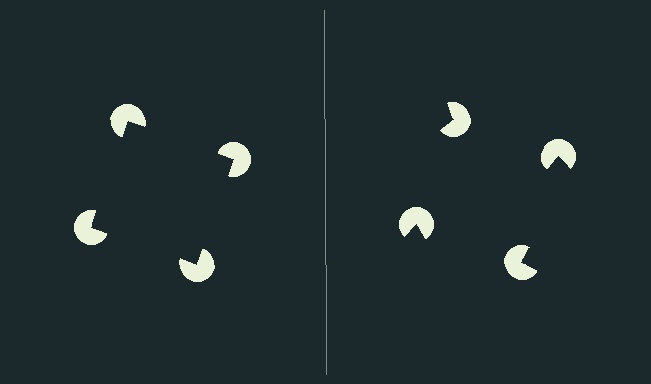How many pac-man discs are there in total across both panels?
8 — 4 on each side.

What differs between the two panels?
The pac-man discs are positioned identically on both sides; only the wedge orientations differ. On the left they align to a square; on the right they are misaligned.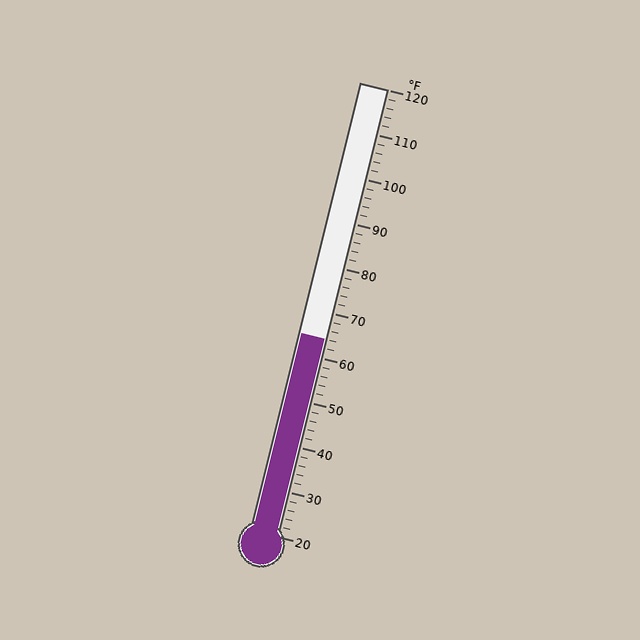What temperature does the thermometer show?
The thermometer shows approximately 64°F.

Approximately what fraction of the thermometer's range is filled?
The thermometer is filled to approximately 45% of its range.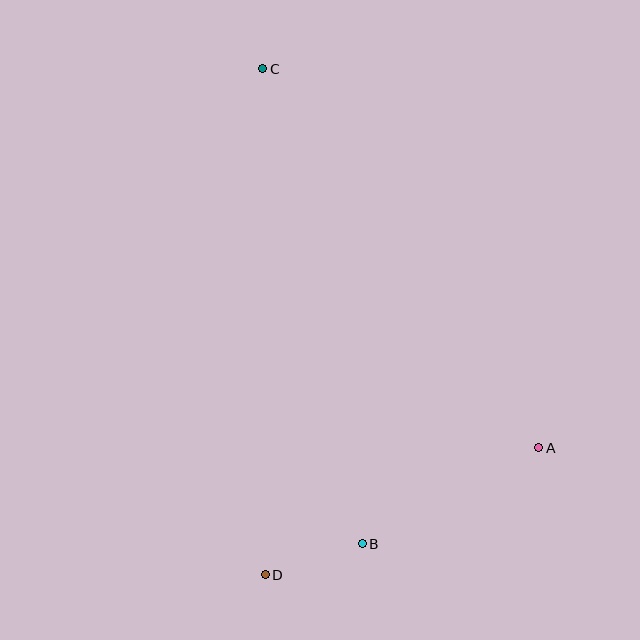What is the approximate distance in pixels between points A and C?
The distance between A and C is approximately 469 pixels.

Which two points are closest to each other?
Points B and D are closest to each other.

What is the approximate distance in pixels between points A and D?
The distance between A and D is approximately 302 pixels.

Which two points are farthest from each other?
Points C and D are farthest from each other.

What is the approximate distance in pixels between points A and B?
The distance between A and B is approximately 201 pixels.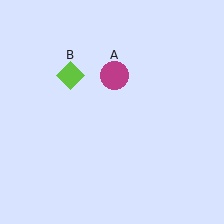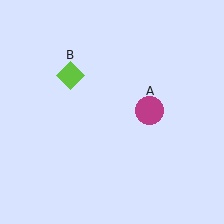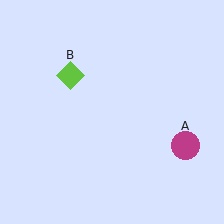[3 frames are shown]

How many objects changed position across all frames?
1 object changed position: magenta circle (object A).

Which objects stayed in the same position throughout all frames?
Lime diamond (object B) remained stationary.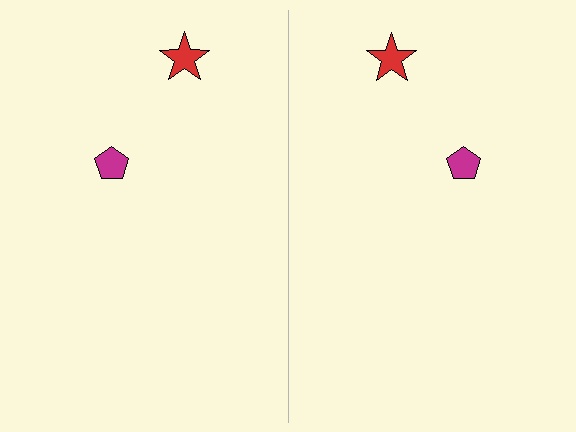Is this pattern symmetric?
Yes, this pattern has bilateral (reflection) symmetry.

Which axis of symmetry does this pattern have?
The pattern has a vertical axis of symmetry running through the center of the image.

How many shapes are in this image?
There are 4 shapes in this image.